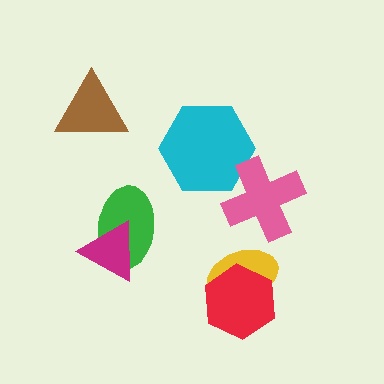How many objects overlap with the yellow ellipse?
1 object overlaps with the yellow ellipse.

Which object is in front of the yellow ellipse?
The red hexagon is in front of the yellow ellipse.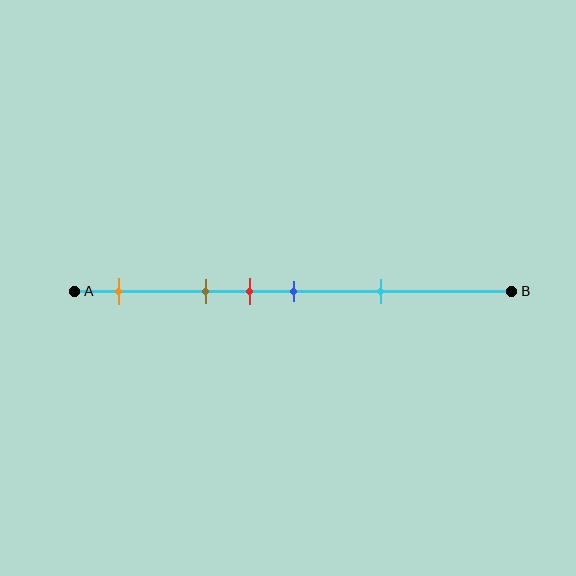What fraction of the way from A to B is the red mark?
The red mark is approximately 40% (0.4) of the way from A to B.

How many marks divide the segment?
There are 5 marks dividing the segment.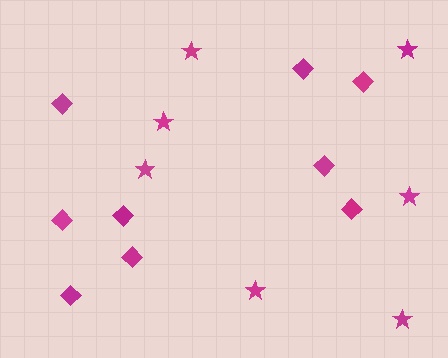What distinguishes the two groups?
There are 2 groups: one group of diamonds (9) and one group of stars (7).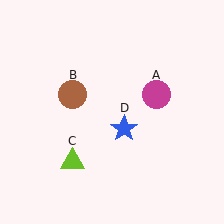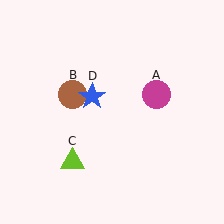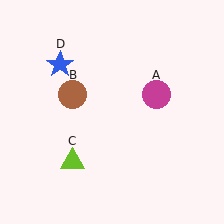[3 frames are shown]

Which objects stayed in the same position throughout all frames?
Magenta circle (object A) and brown circle (object B) and lime triangle (object C) remained stationary.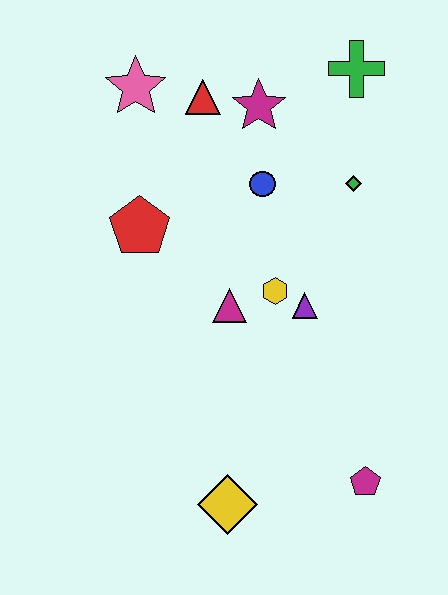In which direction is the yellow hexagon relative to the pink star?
The yellow hexagon is below the pink star.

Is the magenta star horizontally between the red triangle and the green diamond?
Yes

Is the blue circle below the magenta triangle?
No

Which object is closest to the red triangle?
The magenta star is closest to the red triangle.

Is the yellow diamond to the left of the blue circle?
Yes